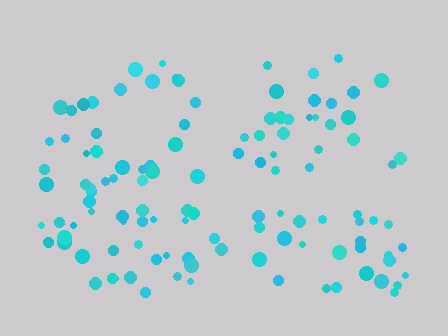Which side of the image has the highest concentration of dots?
The bottom.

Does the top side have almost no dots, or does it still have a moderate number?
Still a moderate number, just noticeably fewer than the bottom.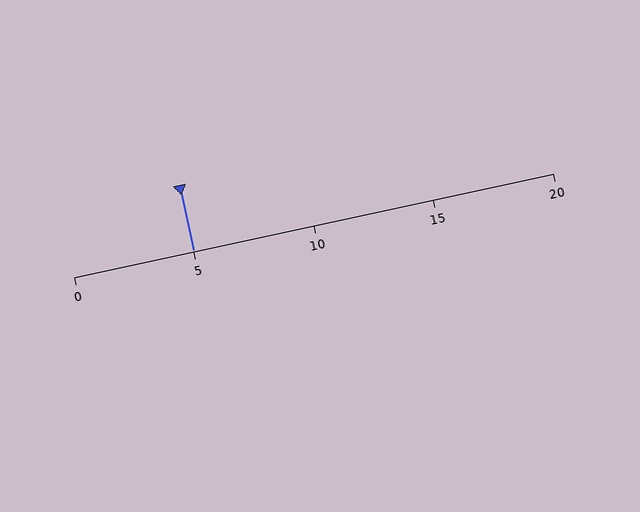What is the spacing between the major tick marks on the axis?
The major ticks are spaced 5 apart.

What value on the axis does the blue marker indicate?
The marker indicates approximately 5.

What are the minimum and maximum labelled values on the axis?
The axis runs from 0 to 20.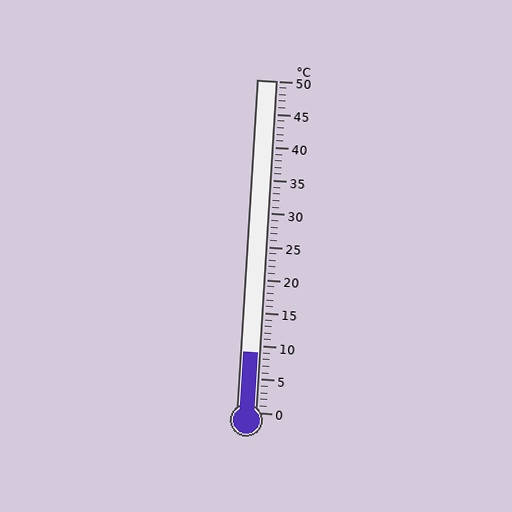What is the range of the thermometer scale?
The thermometer scale ranges from 0°C to 50°C.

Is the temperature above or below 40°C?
The temperature is below 40°C.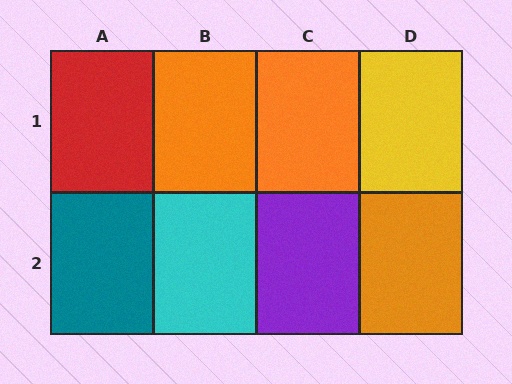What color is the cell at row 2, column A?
Teal.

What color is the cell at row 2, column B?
Cyan.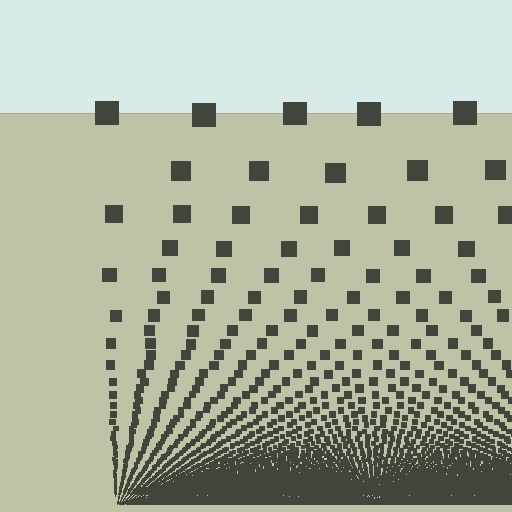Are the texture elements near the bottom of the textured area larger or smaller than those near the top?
Smaller. The gradient is inverted — elements near the bottom are smaller and denser.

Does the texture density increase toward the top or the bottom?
Density increases toward the bottom.